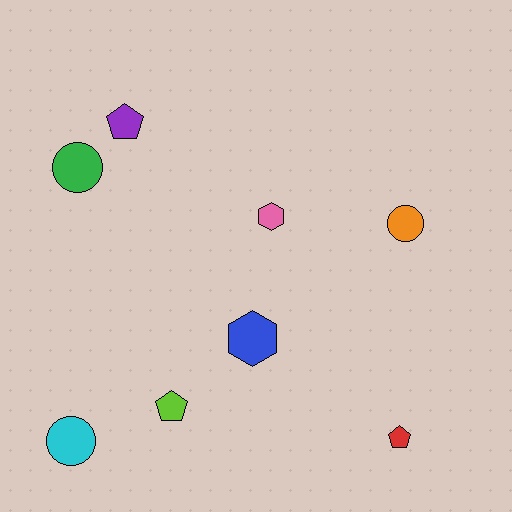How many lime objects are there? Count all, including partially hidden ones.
There is 1 lime object.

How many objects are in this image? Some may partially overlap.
There are 8 objects.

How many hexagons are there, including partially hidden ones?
There are 2 hexagons.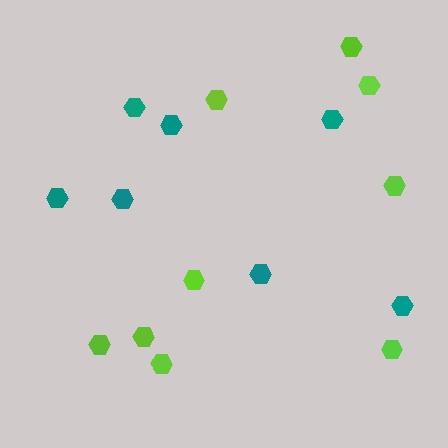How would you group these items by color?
There are 2 groups: one group of lime hexagons (9) and one group of teal hexagons (7).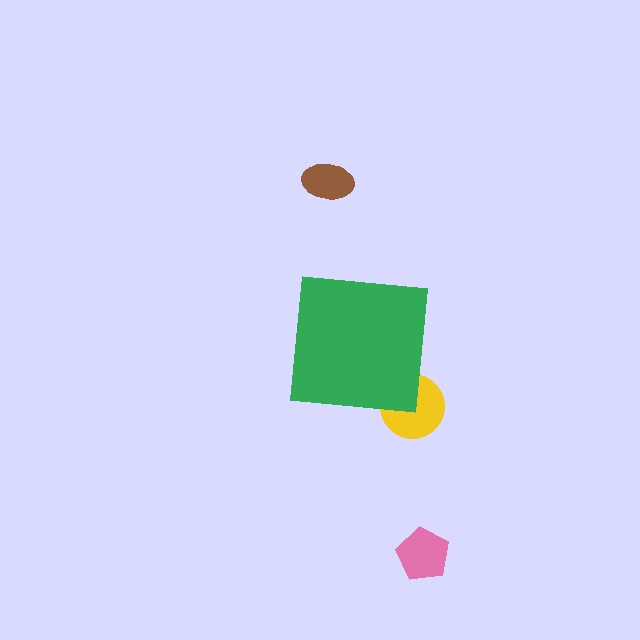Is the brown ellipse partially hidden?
No, the brown ellipse is fully visible.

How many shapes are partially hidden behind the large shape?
1 shape is partially hidden.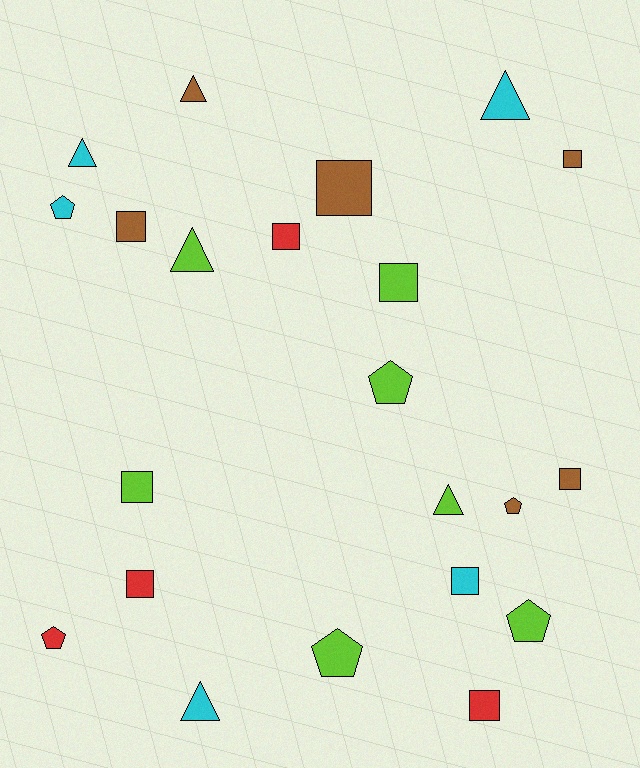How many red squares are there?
There are 3 red squares.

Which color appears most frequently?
Lime, with 7 objects.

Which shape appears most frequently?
Square, with 10 objects.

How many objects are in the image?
There are 22 objects.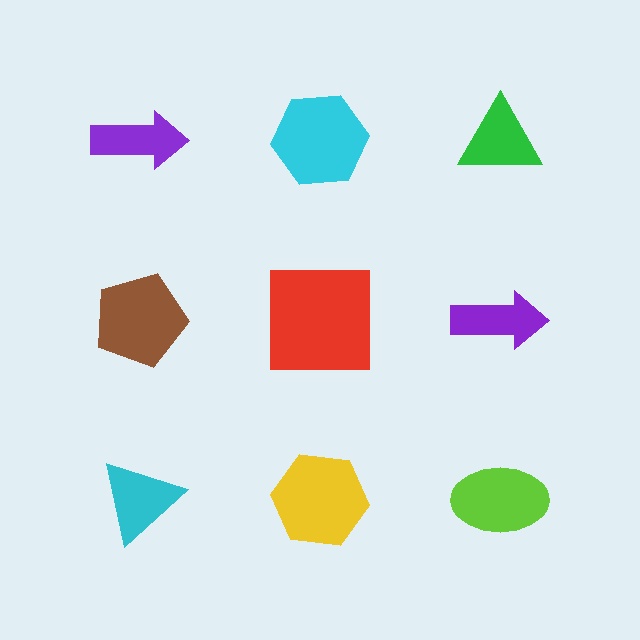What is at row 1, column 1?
A purple arrow.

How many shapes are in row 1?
3 shapes.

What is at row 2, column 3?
A purple arrow.